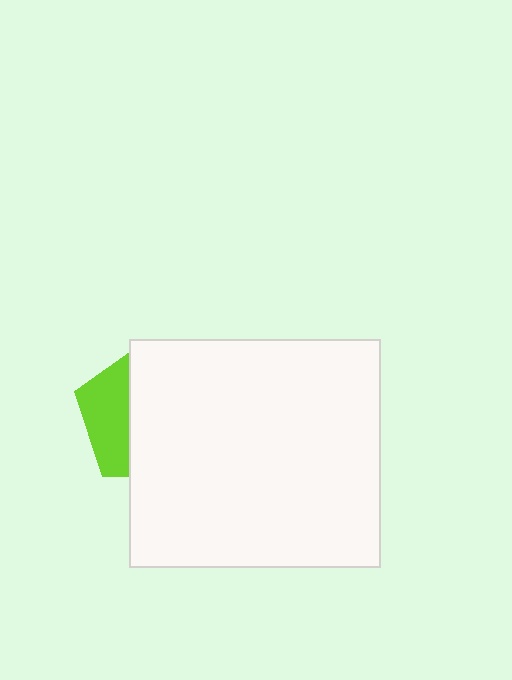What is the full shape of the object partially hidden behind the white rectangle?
The partially hidden object is a lime pentagon.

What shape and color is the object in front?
The object in front is a white rectangle.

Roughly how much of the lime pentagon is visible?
A small part of it is visible (roughly 33%).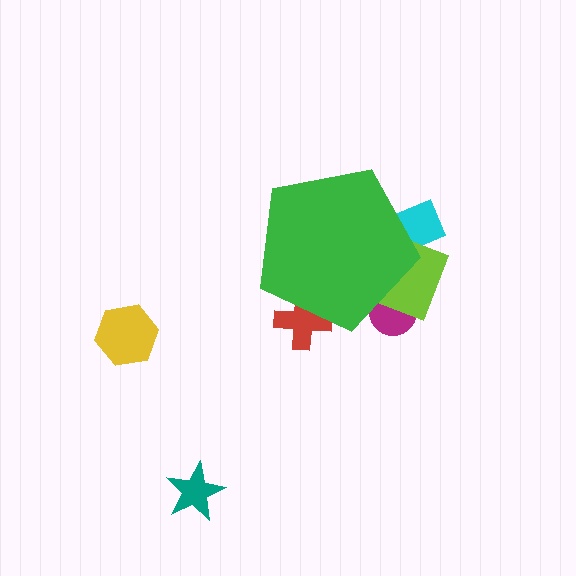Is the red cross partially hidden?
Yes, the red cross is partially hidden behind the green pentagon.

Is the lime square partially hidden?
Yes, the lime square is partially hidden behind the green pentagon.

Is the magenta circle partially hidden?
Yes, the magenta circle is partially hidden behind the green pentagon.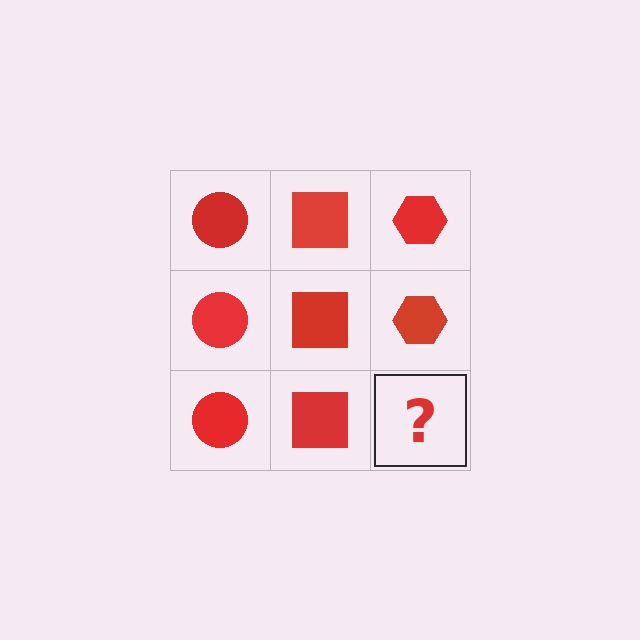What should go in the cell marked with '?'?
The missing cell should contain a red hexagon.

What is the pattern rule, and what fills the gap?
The rule is that each column has a consistent shape. The gap should be filled with a red hexagon.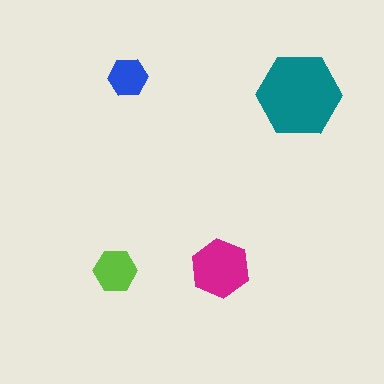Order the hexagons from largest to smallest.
the teal one, the magenta one, the lime one, the blue one.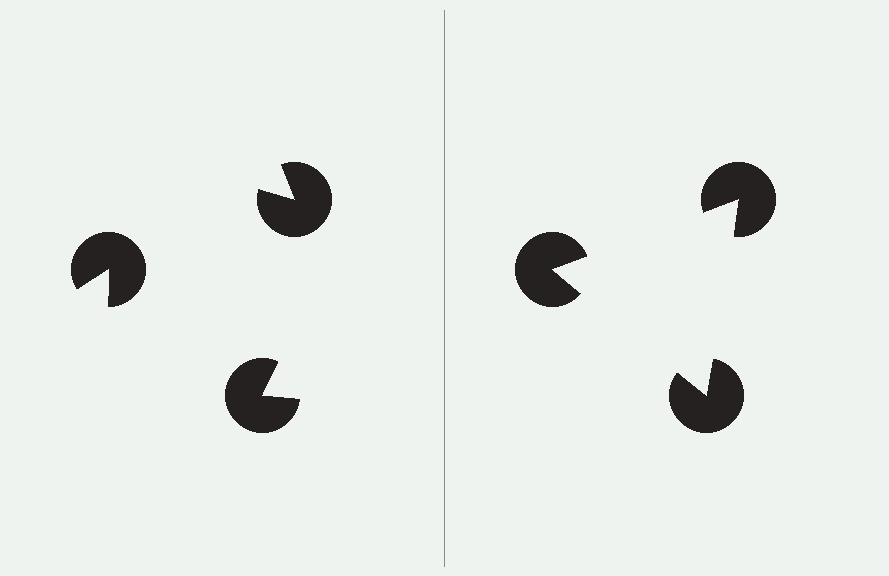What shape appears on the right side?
An illusory triangle.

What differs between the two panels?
The pac-man discs are positioned identically on both sides; only the wedge orientations differ. On the right they align to a triangle; on the left they are misaligned.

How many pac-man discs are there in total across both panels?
6 — 3 on each side.